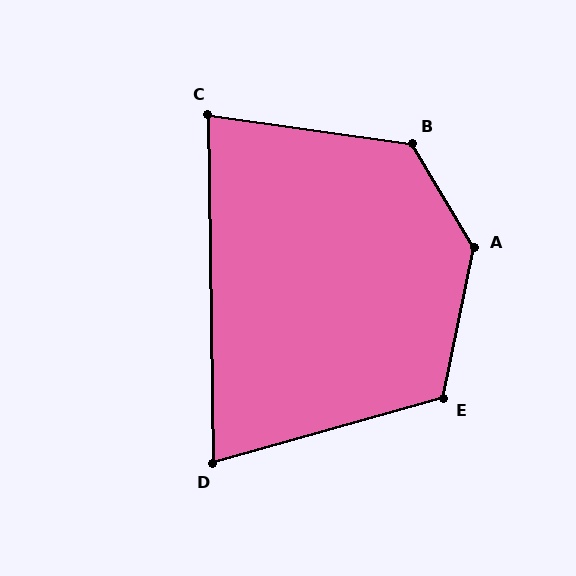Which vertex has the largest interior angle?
A, at approximately 138 degrees.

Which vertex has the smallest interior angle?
D, at approximately 75 degrees.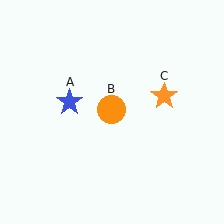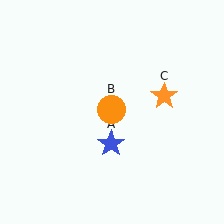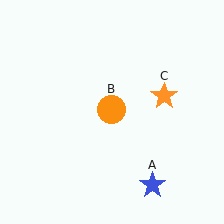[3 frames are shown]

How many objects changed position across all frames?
1 object changed position: blue star (object A).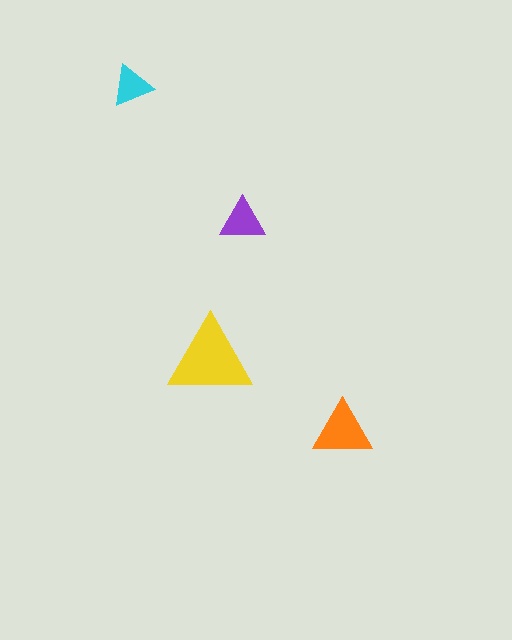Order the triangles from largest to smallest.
the yellow one, the orange one, the purple one, the cyan one.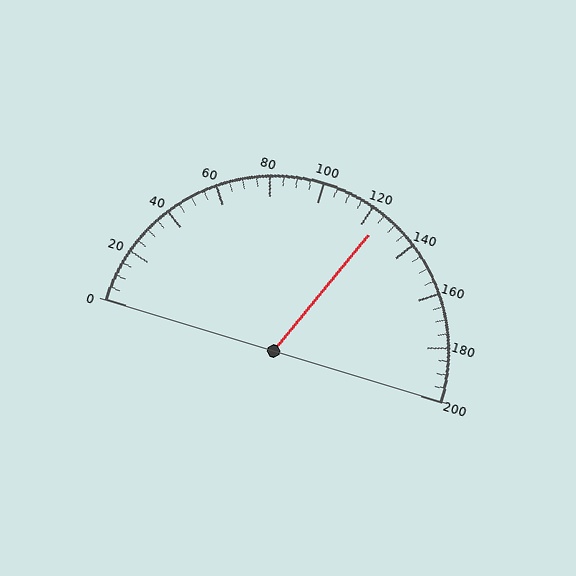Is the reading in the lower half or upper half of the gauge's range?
The reading is in the upper half of the range (0 to 200).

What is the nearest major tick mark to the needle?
The nearest major tick mark is 120.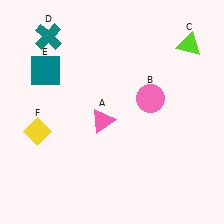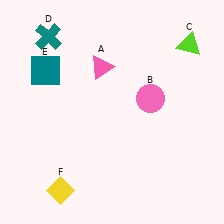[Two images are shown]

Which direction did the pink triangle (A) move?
The pink triangle (A) moved up.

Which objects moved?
The objects that moved are: the pink triangle (A), the yellow diamond (F).